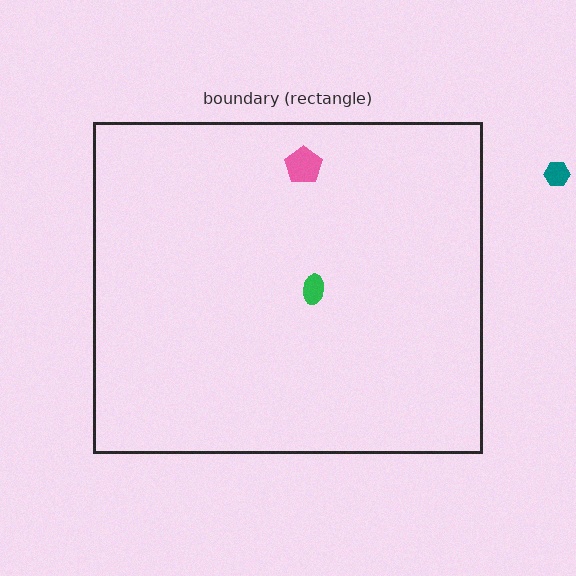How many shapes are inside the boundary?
2 inside, 1 outside.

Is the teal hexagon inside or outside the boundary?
Outside.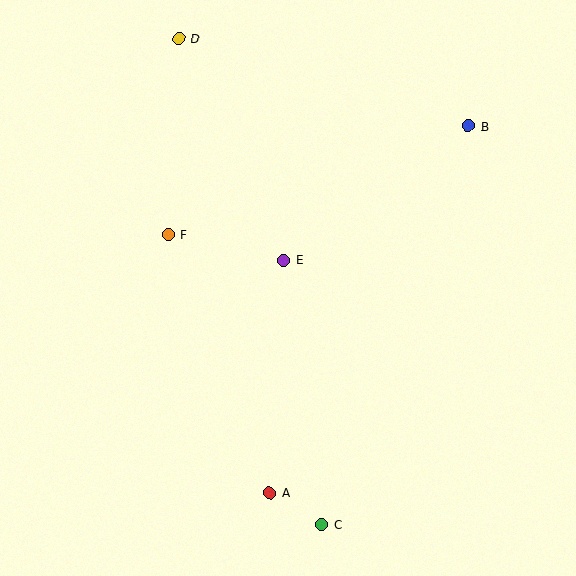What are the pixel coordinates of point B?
Point B is at (469, 126).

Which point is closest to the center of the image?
Point E at (284, 260) is closest to the center.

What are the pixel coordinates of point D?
Point D is at (179, 38).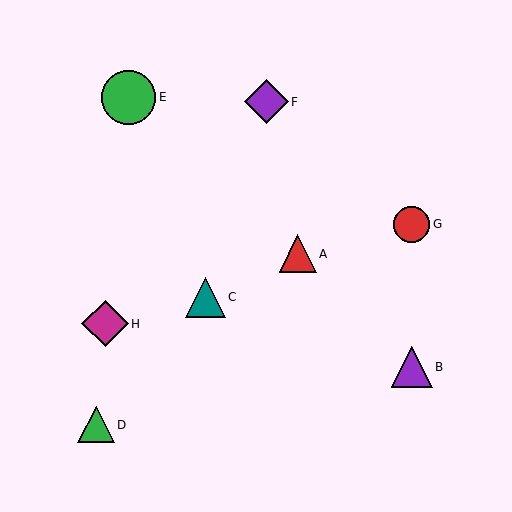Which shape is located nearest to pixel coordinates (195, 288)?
The teal triangle (labeled C) at (205, 297) is nearest to that location.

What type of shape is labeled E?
Shape E is a green circle.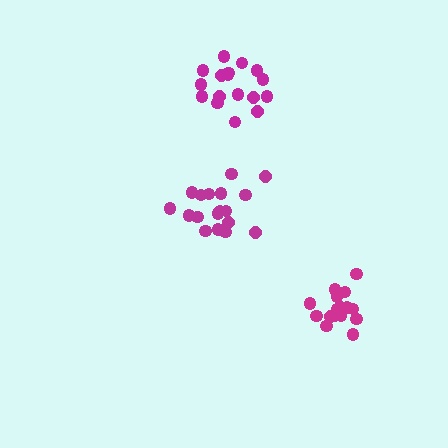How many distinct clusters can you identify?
There are 3 distinct clusters.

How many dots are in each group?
Group 1: 18 dots, Group 2: 18 dots, Group 3: 16 dots (52 total).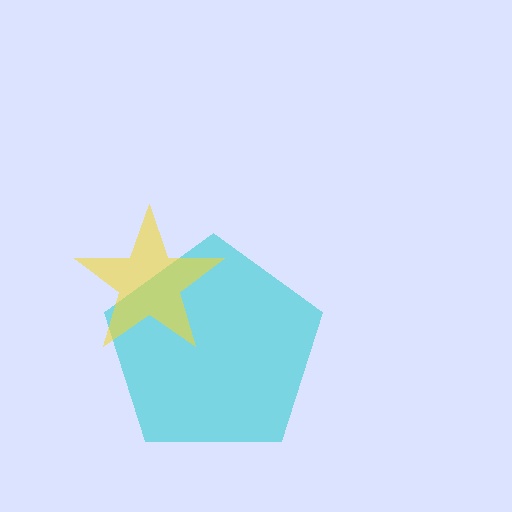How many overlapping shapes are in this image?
There are 2 overlapping shapes in the image.